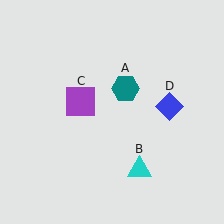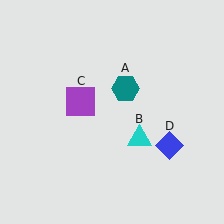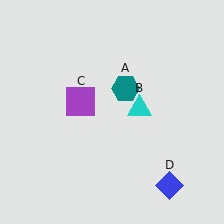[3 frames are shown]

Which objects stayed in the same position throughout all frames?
Teal hexagon (object A) and purple square (object C) remained stationary.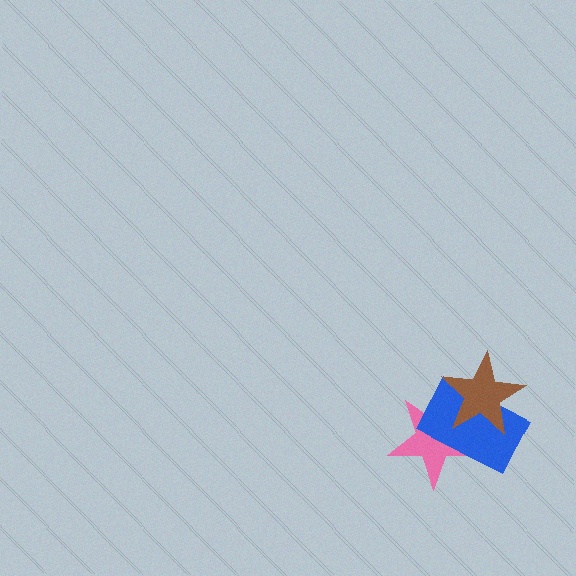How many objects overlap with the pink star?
2 objects overlap with the pink star.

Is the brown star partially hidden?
No, no other shape covers it.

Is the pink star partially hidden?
Yes, it is partially covered by another shape.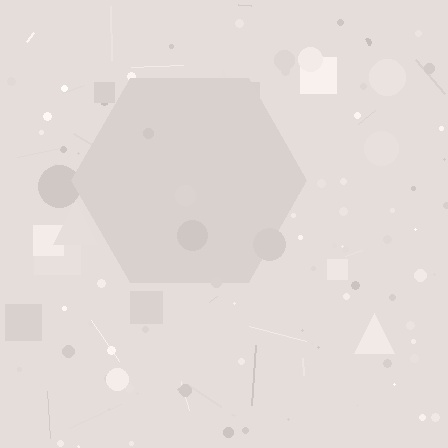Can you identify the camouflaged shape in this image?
The camouflaged shape is a hexagon.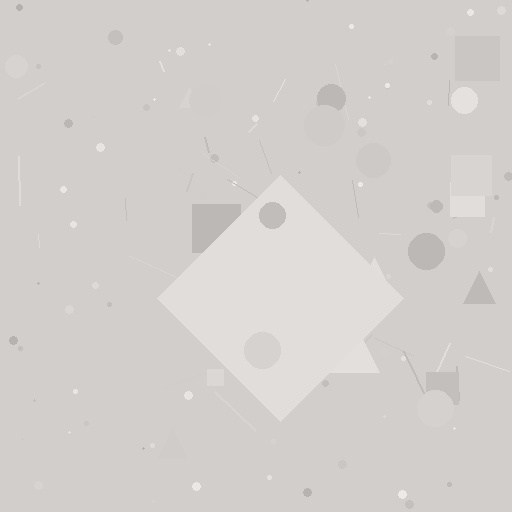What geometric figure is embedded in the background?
A diamond is embedded in the background.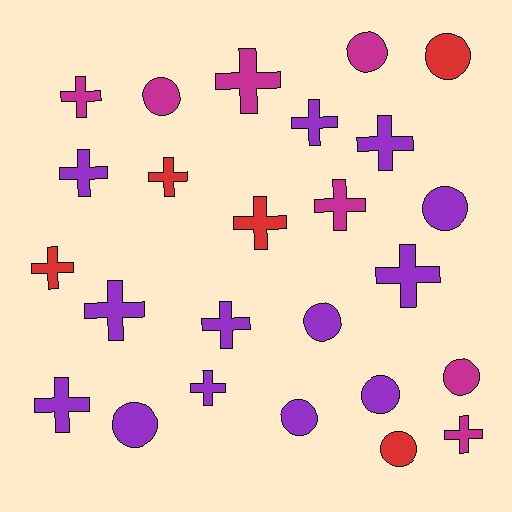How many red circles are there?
There are 2 red circles.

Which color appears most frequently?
Purple, with 13 objects.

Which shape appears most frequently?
Cross, with 15 objects.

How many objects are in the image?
There are 25 objects.